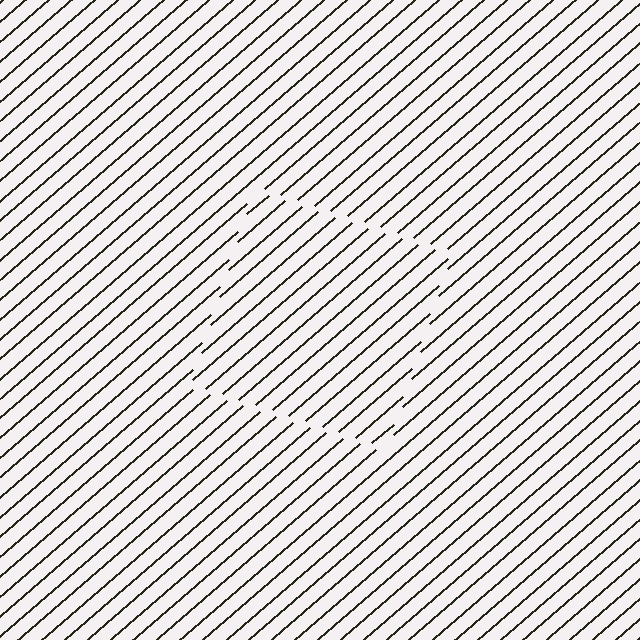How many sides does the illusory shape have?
4 sides — the line-ends trace a square.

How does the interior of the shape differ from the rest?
The interior of the shape contains the same grating, shifted by half a period — the contour is defined by the phase discontinuity where line-ends from the inner and outer gratings abut.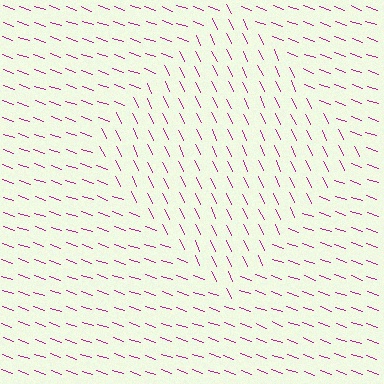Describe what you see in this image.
The image is filled with small magenta line segments. A diamond region in the image has lines oriented differently from the surrounding lines, creating a visible texture boundary.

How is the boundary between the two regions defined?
The boundary is defined purely by a change in line orientation (approximately 45 degrees difference). All lines are the same color and thickness.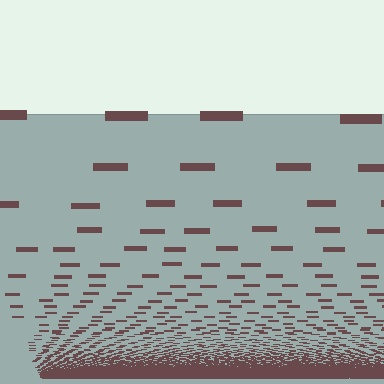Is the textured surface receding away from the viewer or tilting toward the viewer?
The surface appears to tilt toward the viewer. Texture elements get larger and sparser toward the top.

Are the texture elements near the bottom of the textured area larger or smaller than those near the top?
Smaller. The gradient is inverted — elements near the bottom are smaller and denser.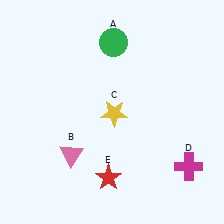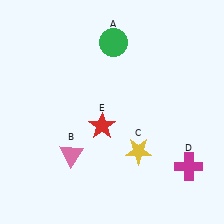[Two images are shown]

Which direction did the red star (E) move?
The red star (E) moved up.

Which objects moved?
The objects that moved are: the yellow star (C), the red star (E).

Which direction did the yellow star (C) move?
The yellow star (C) moved down.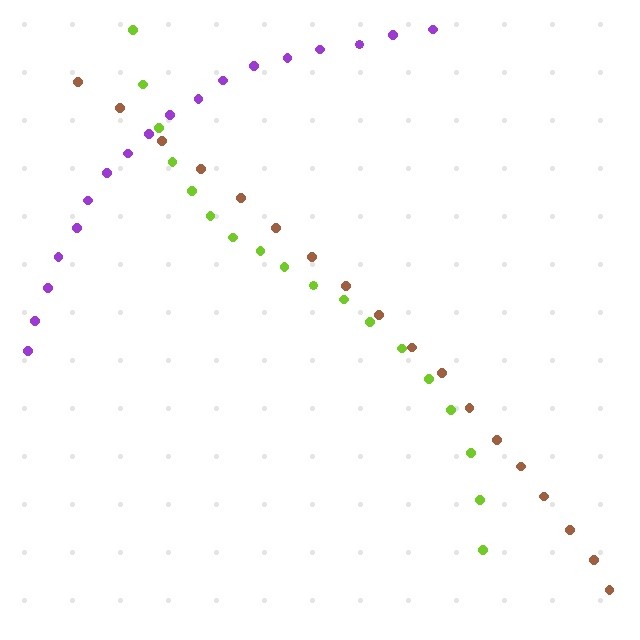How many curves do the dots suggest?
There are 3 distinct paths.